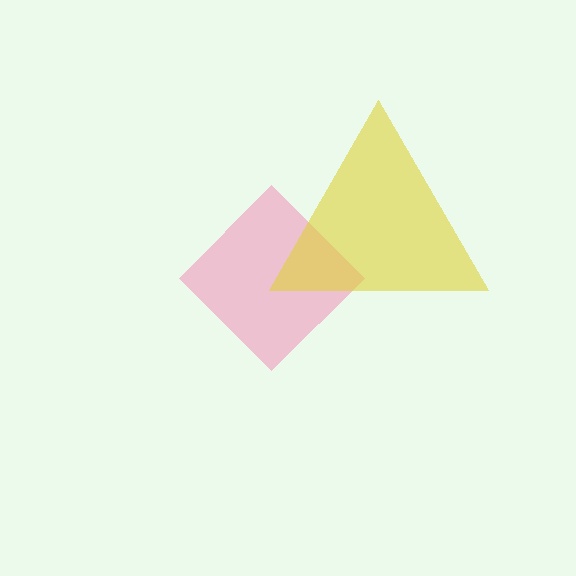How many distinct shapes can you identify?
There are 2 distinct shapes: a pink diamond, a yellow triangle.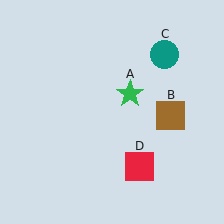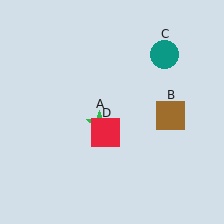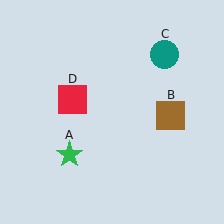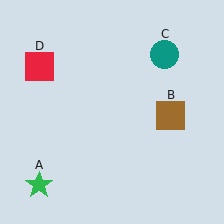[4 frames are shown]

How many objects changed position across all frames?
2 objects changed position: green star (object A), red square (object D).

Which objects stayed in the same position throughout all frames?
Brown square (object B) and teal circle (object C) remained stationary.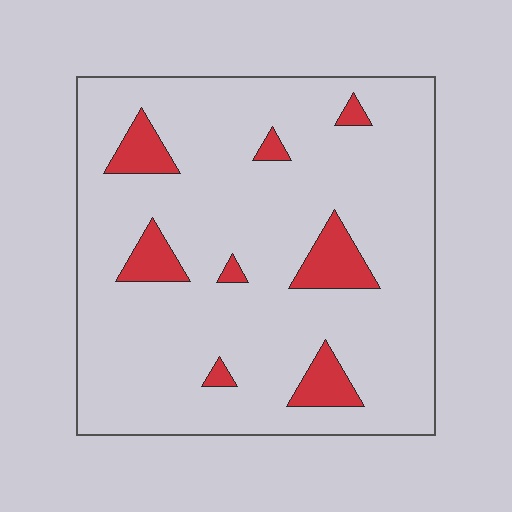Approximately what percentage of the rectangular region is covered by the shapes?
Approximately 10%.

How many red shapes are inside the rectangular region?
8.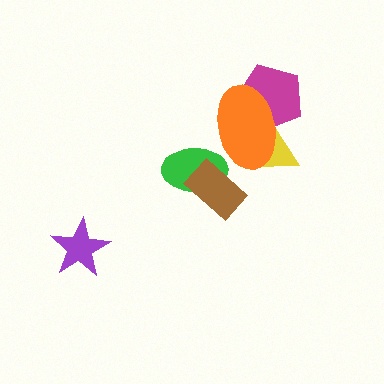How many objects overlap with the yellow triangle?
2 objects overlap with the yellow triangle.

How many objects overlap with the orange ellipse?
3 objects overlap with the orange ellipse.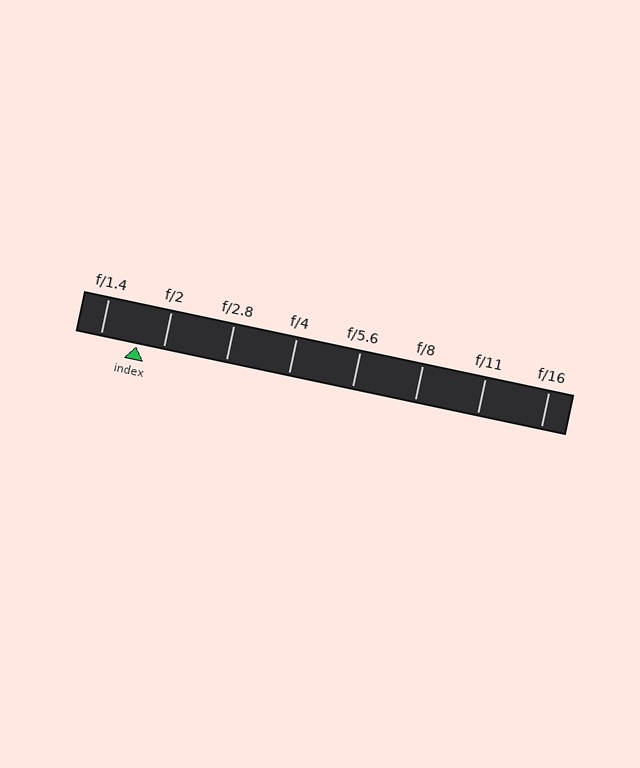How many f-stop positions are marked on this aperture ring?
There are 8 f-stop positions marked.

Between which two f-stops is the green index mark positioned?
The index mark is between f/1.4 and f/2.